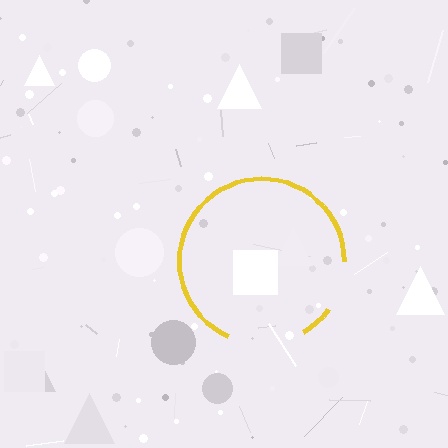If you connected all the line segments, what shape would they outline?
They would outline a circle.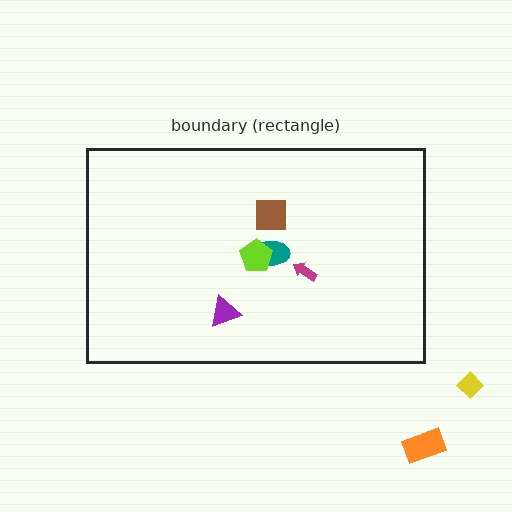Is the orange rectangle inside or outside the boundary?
Outside.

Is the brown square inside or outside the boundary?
Inside.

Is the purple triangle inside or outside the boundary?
Inside.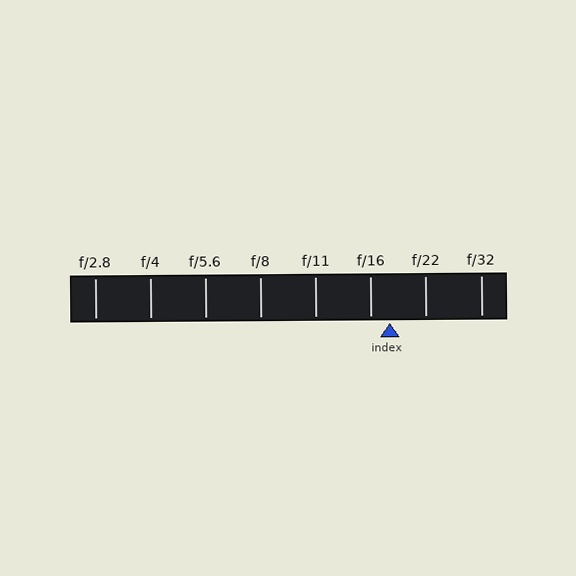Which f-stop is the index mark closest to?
The index mark is closest to f/16.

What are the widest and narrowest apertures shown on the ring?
The widest aperture shown is f/2.8 and the narrowest is f/32.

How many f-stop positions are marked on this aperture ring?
There are 8 f-stop positions marked.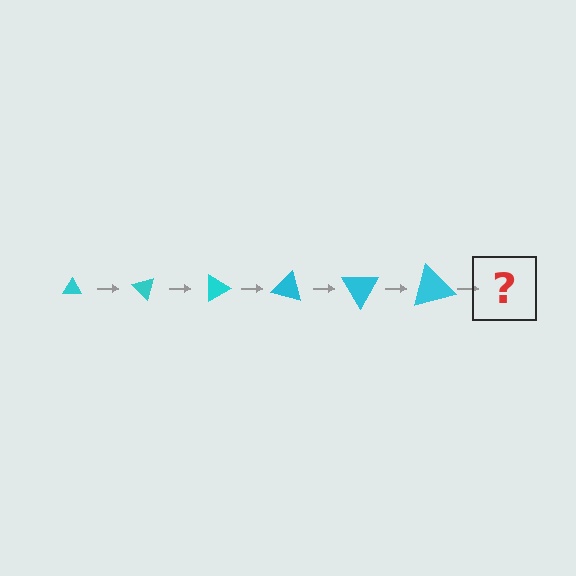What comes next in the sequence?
The next element should be a triangle, larger than the previous one and rotated 270 degrees from the start.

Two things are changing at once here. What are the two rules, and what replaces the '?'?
The two rules are that the triangle grows larger each step and it rotates 45 degrees each step. The '?' should be a triangle, larger than the previous one and rotated 270 degrees from the start.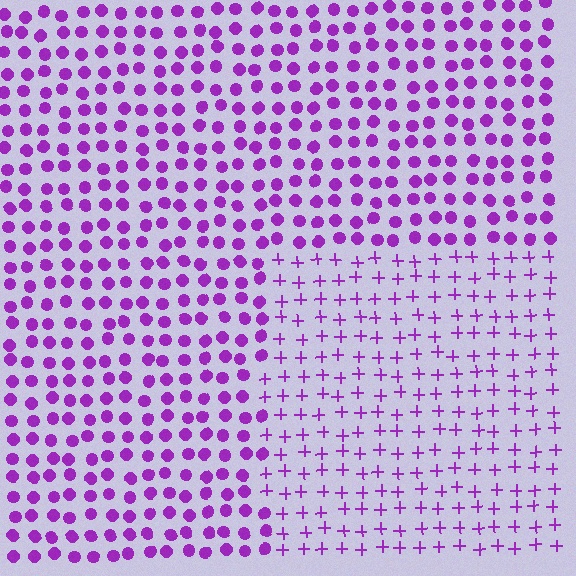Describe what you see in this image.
The image is filled with small purple elements arranged in a uniform grid. A rectangle-shaped region contains plus signs, while the surrounding area contains circles. The boundary is defined purely by the change in element shape.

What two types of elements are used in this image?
The image uses plus signs inside the rectangle region and circles outside it.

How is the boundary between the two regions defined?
The boundary is defined by a change in element shape: plus signs inside vs. circles outside. All elements share the same color and spacing.